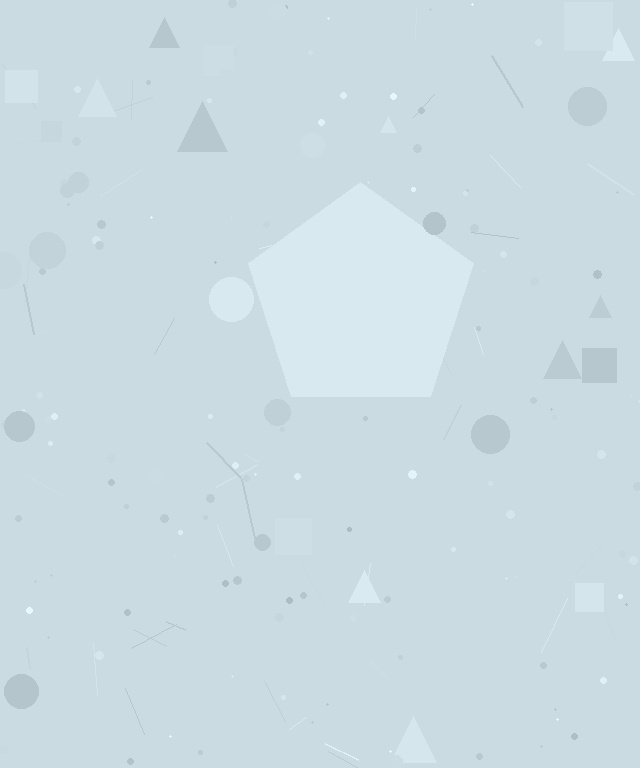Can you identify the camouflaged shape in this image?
The camouflaged shape is a pentagon.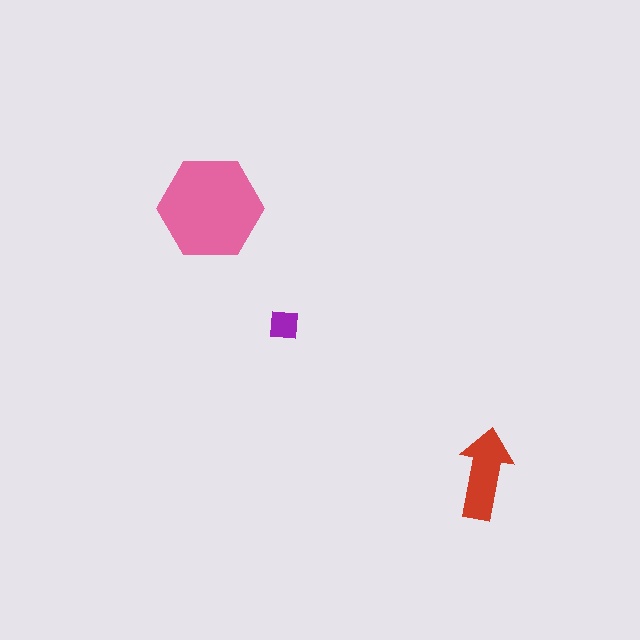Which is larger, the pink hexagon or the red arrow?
The pink hexagon.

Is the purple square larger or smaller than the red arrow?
Smaller.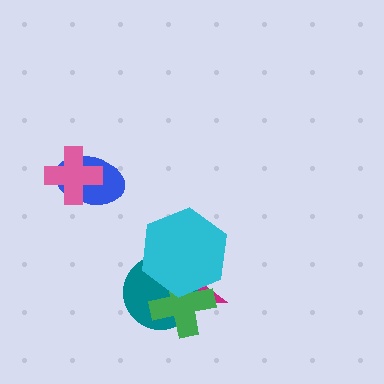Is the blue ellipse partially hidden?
Yes, it is partially covered by another shape.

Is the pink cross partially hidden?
No, no other shape covers it.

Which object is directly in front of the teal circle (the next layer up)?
The green cross is directly in front of the teal circle.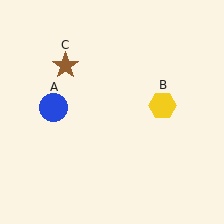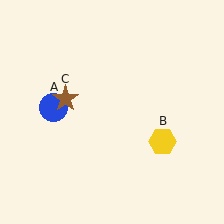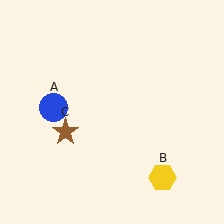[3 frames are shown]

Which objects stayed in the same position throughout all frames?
Blue circle (object A) remained stationary.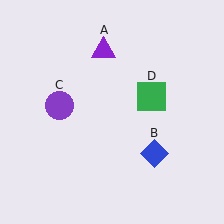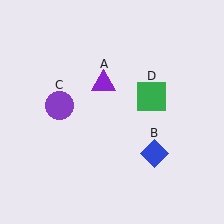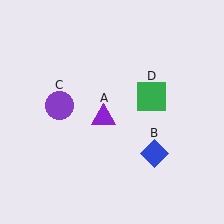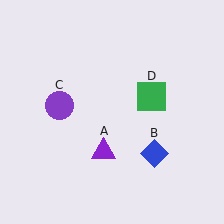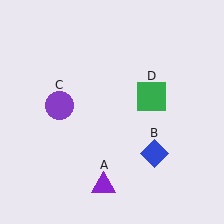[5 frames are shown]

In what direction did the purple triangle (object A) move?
The purple triangle (object A) moved down.